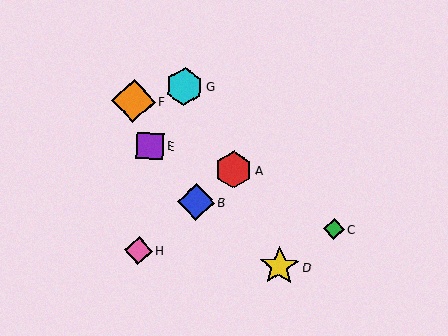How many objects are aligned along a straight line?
3 objects (A, B, H) are aligned along a straight line.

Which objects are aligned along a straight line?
Objects A, B, H are aligned along a straight line.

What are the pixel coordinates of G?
Object G is at (184, 87).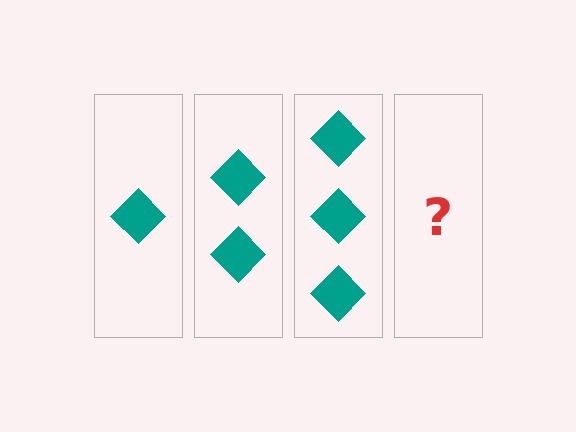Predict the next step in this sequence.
The next step is 4 diamonds.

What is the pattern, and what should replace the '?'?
The pattern is that each step adds one more diamond. The '?' should be 4 diamonds.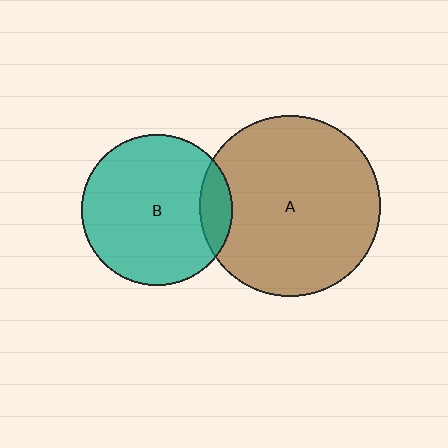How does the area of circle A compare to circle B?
Approximately 1.4 times.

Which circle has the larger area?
Circle A (brown).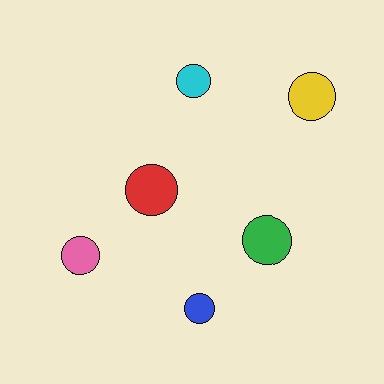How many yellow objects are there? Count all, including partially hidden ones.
There is 1 yellow object.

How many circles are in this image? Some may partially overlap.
There are 6 circles.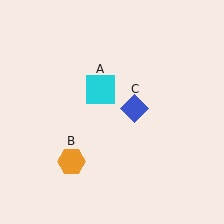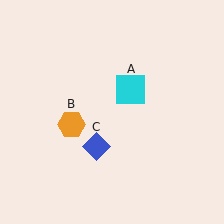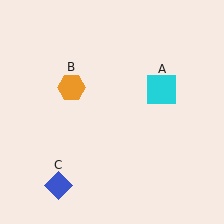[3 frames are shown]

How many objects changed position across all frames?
3 objects changed position: cyan square (object A), orange hexagon (object B), blue diamond (object C).